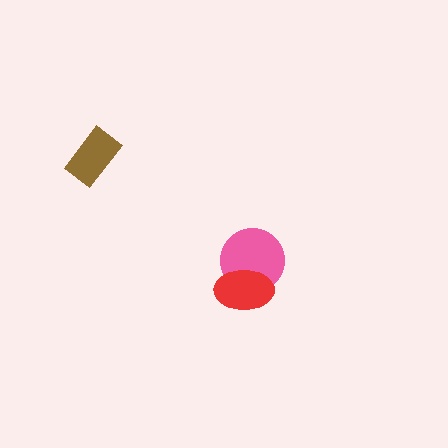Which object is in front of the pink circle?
The red ellipse is in front of the pink circle.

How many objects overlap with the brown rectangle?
0 objects overlap with the brown rectangle.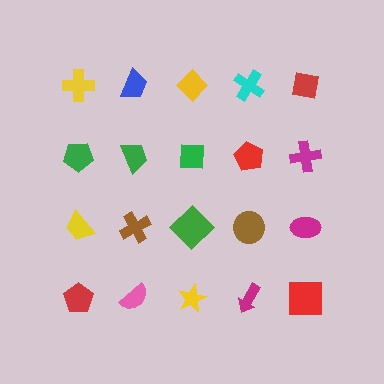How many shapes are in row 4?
5 shapes.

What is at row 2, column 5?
A magenta cross.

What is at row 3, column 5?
A magenta ellipse.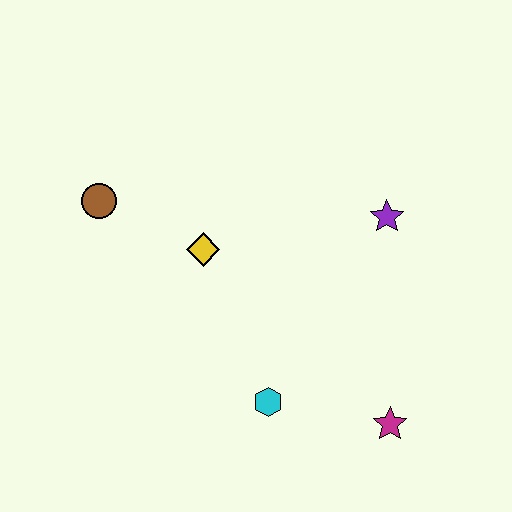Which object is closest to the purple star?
The yellow diamond is closest to the purple star.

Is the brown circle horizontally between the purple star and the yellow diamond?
No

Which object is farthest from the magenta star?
The brown circle is farthest from the magenta star.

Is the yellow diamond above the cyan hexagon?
Yes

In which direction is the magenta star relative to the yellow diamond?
The magenta star is to the right of the yellow diamond.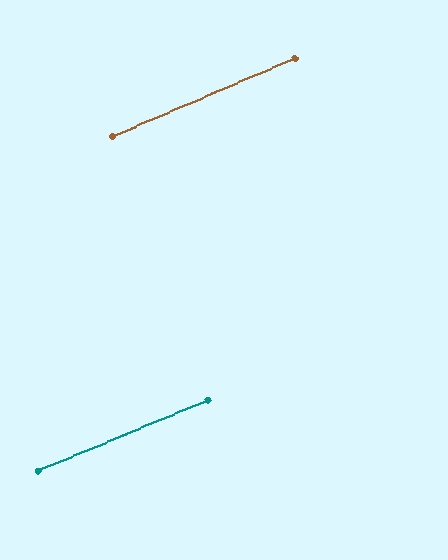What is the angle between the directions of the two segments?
Approximately 1 degree.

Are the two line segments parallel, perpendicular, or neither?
Parallel — their directions differ by only 0.8°.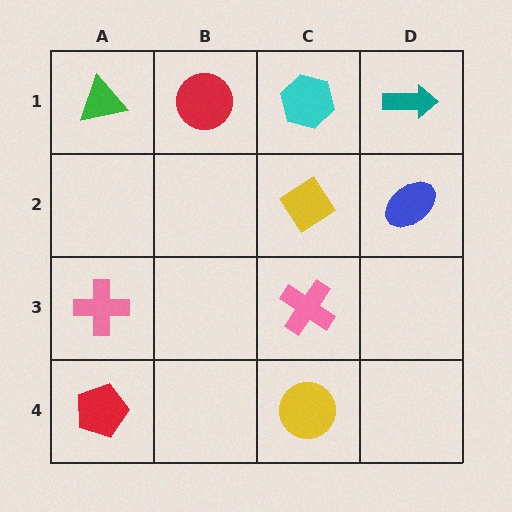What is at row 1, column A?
A green triangle.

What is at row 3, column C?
A pink cross.